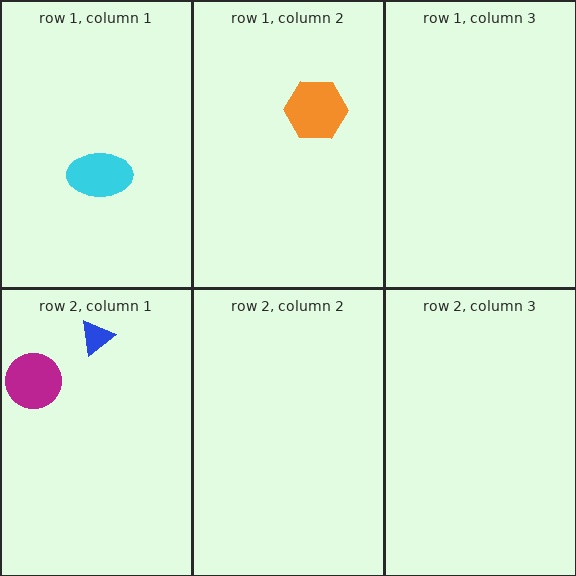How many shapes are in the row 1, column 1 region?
1.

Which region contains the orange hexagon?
The row 1, column 2 region.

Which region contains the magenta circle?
The row 2, column 1 region.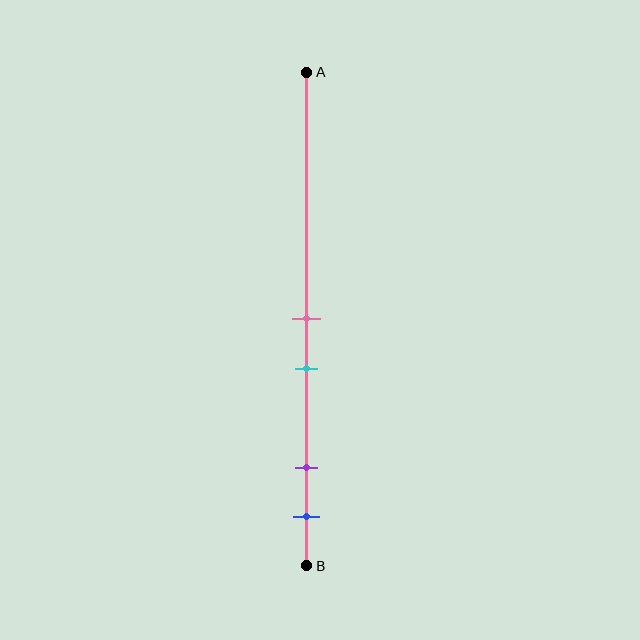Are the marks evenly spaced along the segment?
No, the marks are not evenly spaced.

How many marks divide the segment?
There are 4 marks dividing the segment.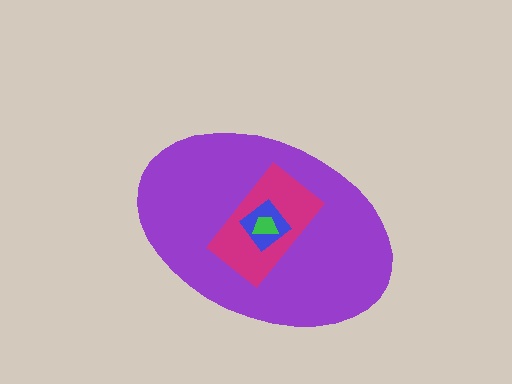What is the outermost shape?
The purple ellipse.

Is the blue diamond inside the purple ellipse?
Yes.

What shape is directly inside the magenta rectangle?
The blue diamond.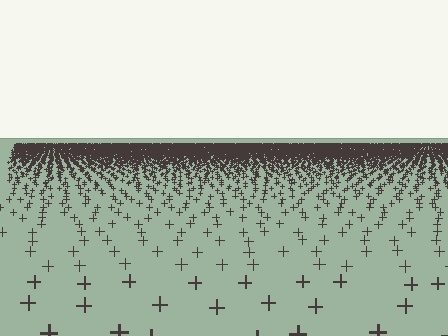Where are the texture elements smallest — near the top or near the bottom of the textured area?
Near the top.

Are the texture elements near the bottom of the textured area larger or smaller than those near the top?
Larger. Near the bottom, elements are closer to the viewer and appear at a bigger on-screen size.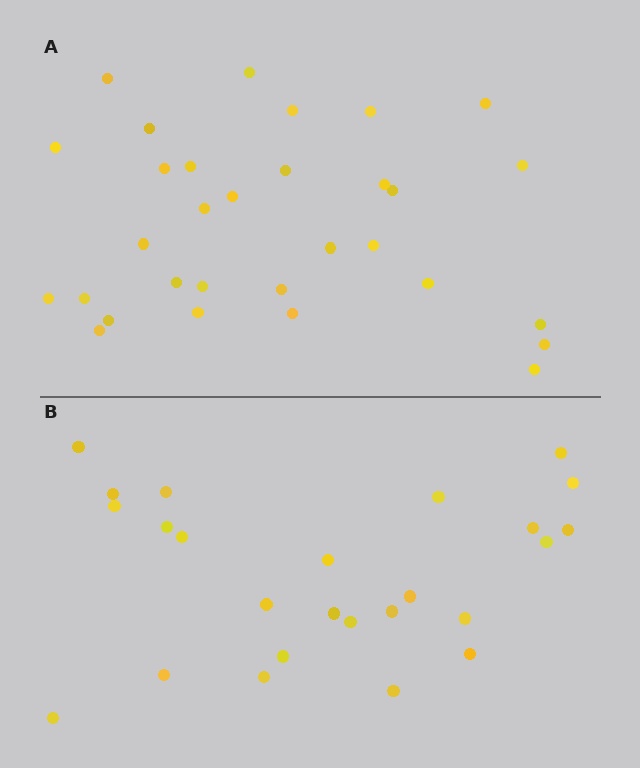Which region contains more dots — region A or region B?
Region A (the top region) has more dots.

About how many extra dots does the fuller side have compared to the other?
Region A has about 6 more dots than region B.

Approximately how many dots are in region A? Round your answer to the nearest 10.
About 30 dots. (The exact count is 31, which rounds to 30.)